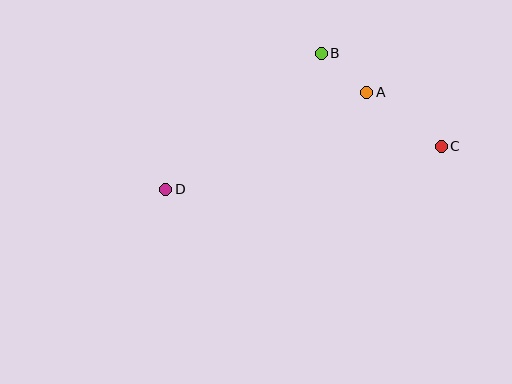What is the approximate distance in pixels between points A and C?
The distance between A and C is approximately 92 pixels.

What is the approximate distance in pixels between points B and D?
The distance between B and D is approximately 207 pixels.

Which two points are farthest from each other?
Points C and D are farthest from each other.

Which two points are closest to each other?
Points A and B are closest to each other.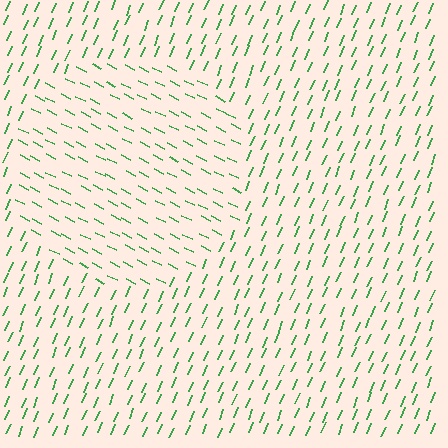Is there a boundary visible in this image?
Yes, there is a texture boundary formed by a change in line orientation.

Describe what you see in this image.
The image is filled with small green line segments. A circle region in the image has lines oriented differently from the surrounding lines, creating a visible texture boundary.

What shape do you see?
I see a circle.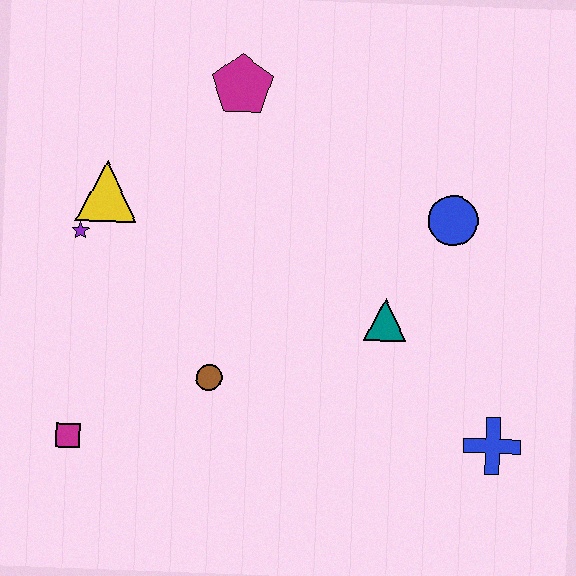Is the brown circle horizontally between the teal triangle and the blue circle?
No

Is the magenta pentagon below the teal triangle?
No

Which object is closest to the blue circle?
The teal triangle is closest to the blue circle.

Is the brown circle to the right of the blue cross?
No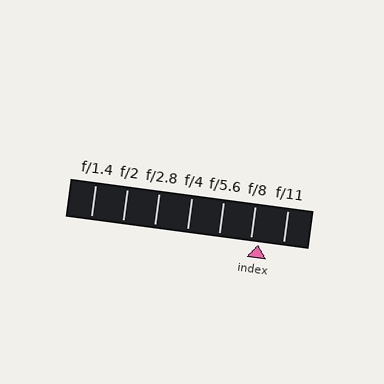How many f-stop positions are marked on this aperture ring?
There are 7 f-stop positions marked.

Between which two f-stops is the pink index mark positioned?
The index mark is between f/8 and f/11.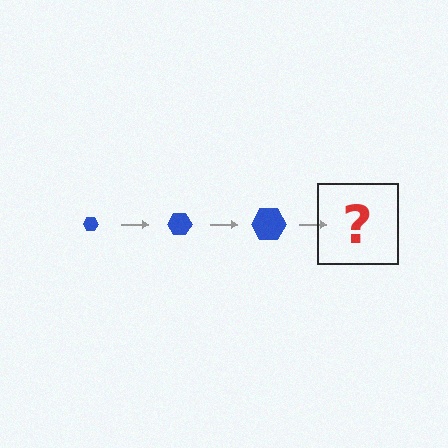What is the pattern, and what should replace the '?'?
The pattern is that the hexagon gets progressively larger each step. The '?' should be a blue hexagon, larger than the previous one.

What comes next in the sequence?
The next element should be a blue hexagon, larger than the previous one.